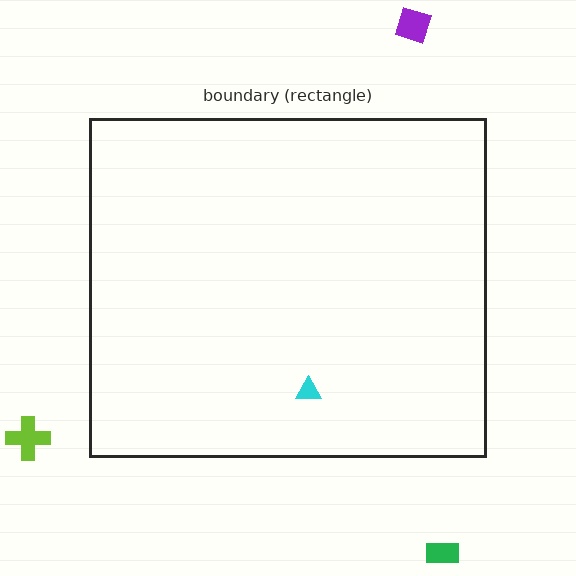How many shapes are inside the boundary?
1 inside, 3 outside.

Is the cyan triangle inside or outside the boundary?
Inside.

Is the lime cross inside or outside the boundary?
Outside.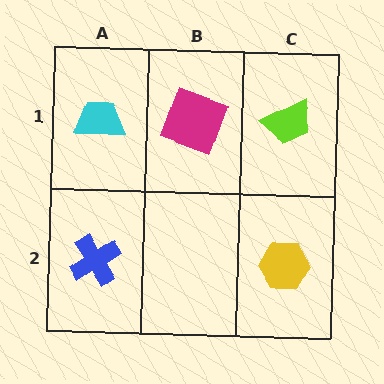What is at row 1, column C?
A lime trapezoid.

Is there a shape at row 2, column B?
No, that cell is empty.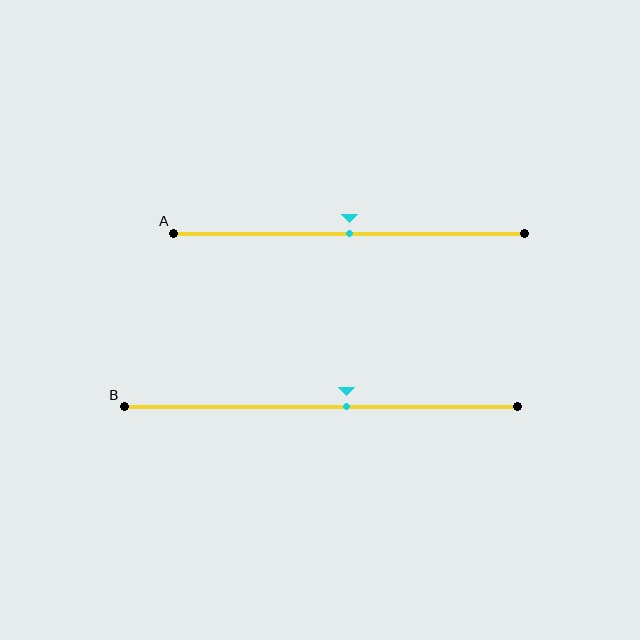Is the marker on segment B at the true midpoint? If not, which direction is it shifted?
No, the marker on segment B is shifted to the right by about 7% of the segment length.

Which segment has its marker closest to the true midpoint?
Segment A has its marker closest to the true midpoint.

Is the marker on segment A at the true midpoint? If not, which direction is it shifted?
Yes, the marker on segment A is at the true midpoint.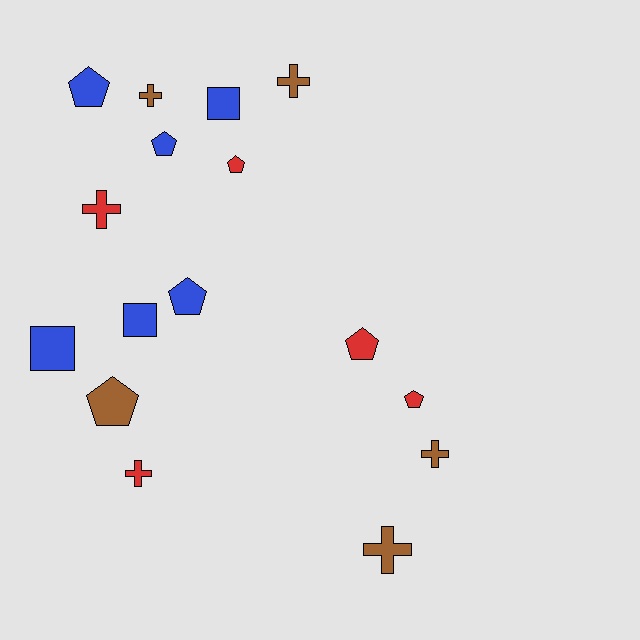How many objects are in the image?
There are 16 objects.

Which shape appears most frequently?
Pentagon, with 7 objects.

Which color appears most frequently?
Blue, with 6 objects.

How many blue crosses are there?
There are no blue crosses.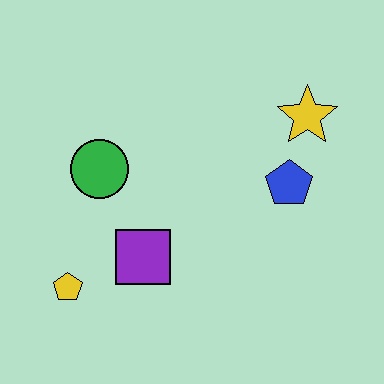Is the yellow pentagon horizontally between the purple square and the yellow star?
No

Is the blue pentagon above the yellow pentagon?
Yes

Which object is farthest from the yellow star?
The yellow pentagon is farthest from the yellow star.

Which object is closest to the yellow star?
The blue pentagon is closest to the yellow star.